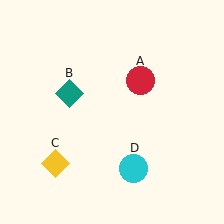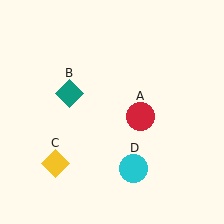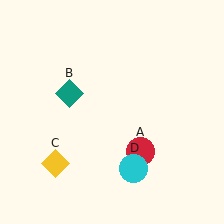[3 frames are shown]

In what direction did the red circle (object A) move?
The red circle (object A) moved down.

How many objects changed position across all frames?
1 object changed position: red circle (object A).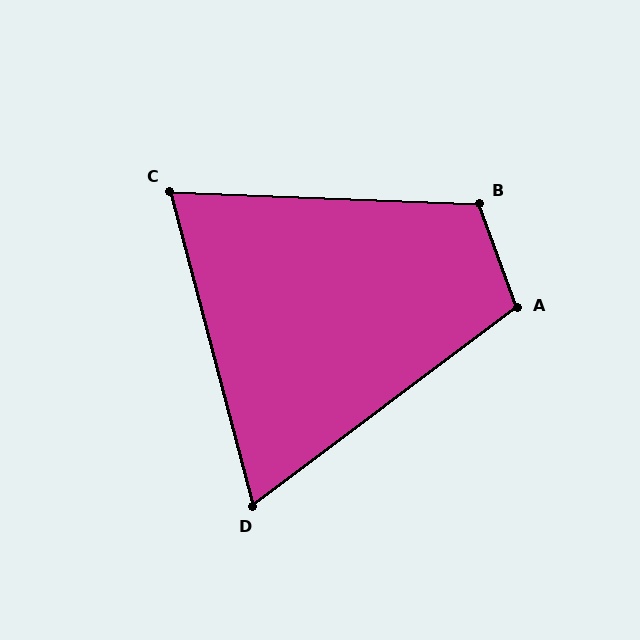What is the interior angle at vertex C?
Approximately 73 degrees (acute).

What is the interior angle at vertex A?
Approximately 107 degrees (obtuse).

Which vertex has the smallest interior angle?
D, at approximately 68 degrees.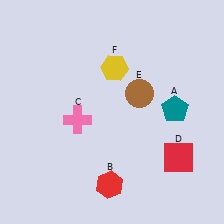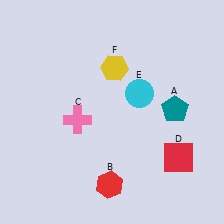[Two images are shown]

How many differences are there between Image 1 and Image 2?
There is 1 difference between the two images.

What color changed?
The circle (E) changed from brown in Image 1 to cyan in Image 2.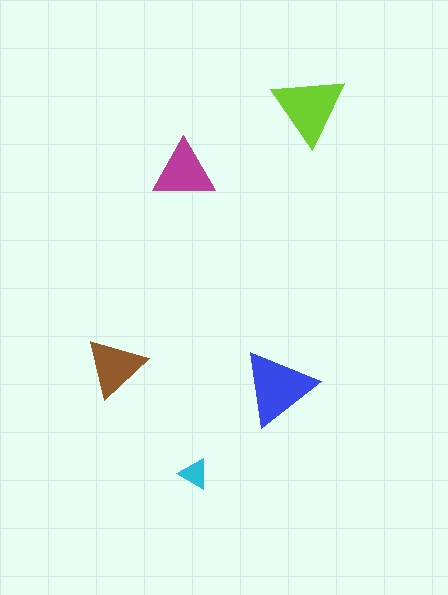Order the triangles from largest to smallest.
the blue one, the lime one, the magenta one, the brown one, the cyan one.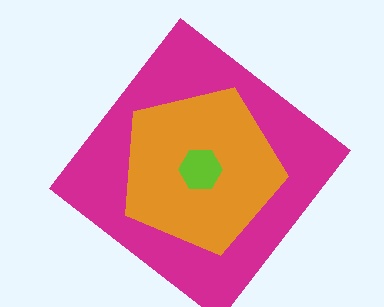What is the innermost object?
The lime hexagon.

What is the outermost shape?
The magenta diamond.